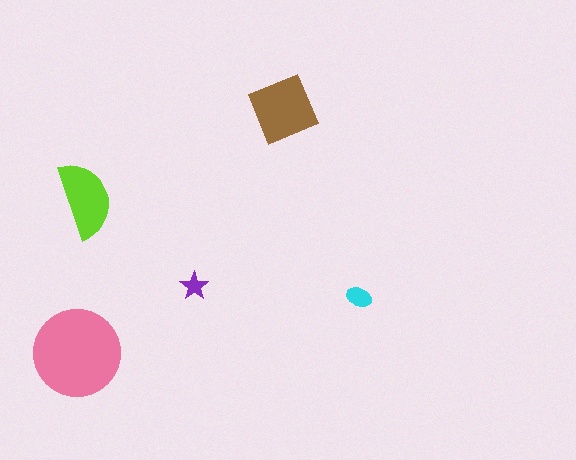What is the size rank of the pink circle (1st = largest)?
1st.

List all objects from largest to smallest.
The pink circle, the brown diamond, the lime semicircle, the cyan ellipse, the purple star.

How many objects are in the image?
There are 5 objects in the image.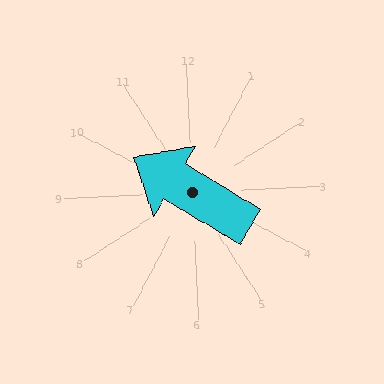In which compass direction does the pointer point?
Northwest.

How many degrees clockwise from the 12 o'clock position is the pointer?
Approximately 303 degrees.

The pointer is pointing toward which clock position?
Roughly 10 o'clock.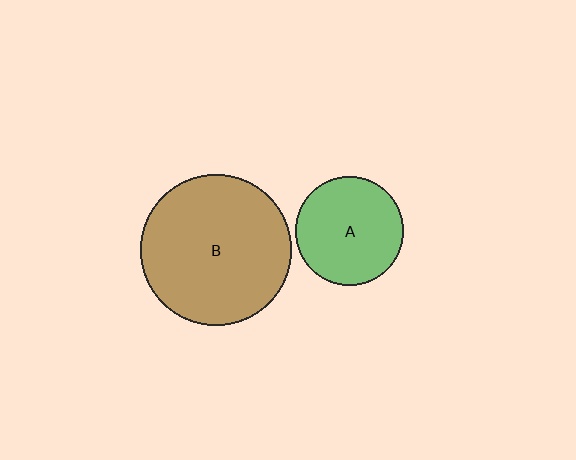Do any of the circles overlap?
No, none of the circles overlap.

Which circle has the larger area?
Circle B (brown).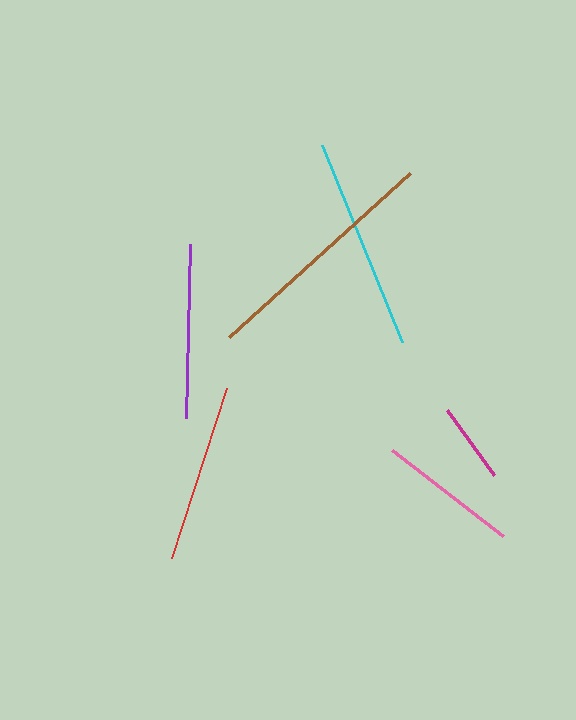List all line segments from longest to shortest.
From longest to shortest: brown, cyan, red, purple, pink, magenta.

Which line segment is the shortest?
The magenta line is the shortest at approximately 79 pixels.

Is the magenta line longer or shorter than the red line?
The red line is longer than the magenta line.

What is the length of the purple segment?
The purple segment is approximately 174 pixels long.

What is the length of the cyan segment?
The cyan segment is approximately 213 pixels long.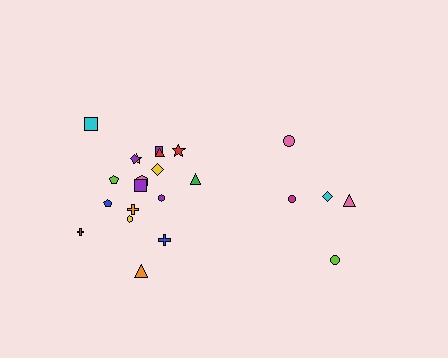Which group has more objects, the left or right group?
The left group.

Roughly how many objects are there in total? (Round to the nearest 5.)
Roughly 25 objects in total.